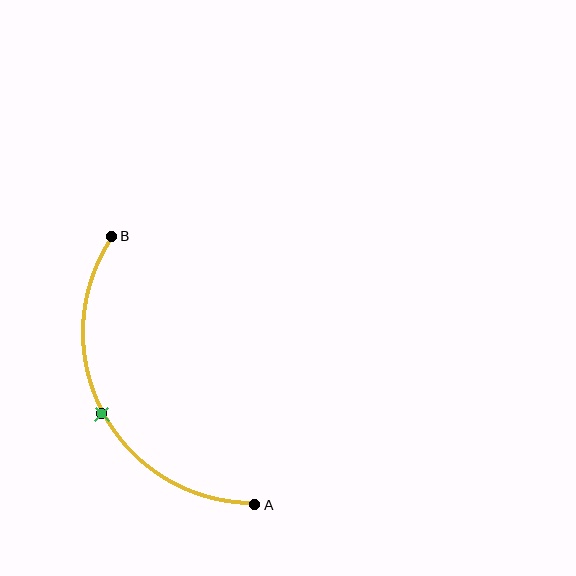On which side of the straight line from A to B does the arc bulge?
The arc bulges to the left of the straight line connecting A and B.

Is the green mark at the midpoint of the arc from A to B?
Yes. The green mark lies on the arc at equal arc-length from both A and B — it is the arc midpoint.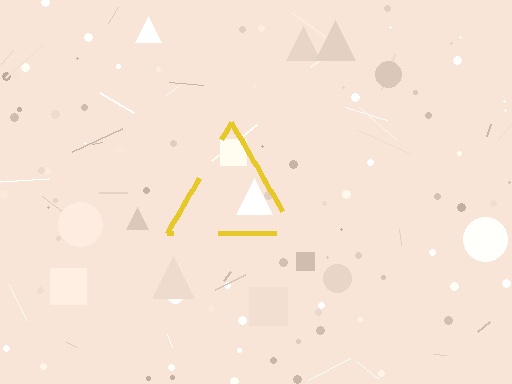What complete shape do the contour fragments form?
The contour fragments form a triangle.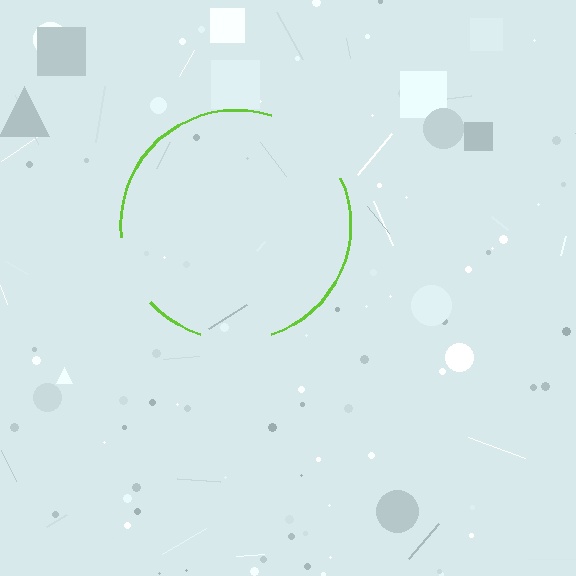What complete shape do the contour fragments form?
The contour fragments form a circle.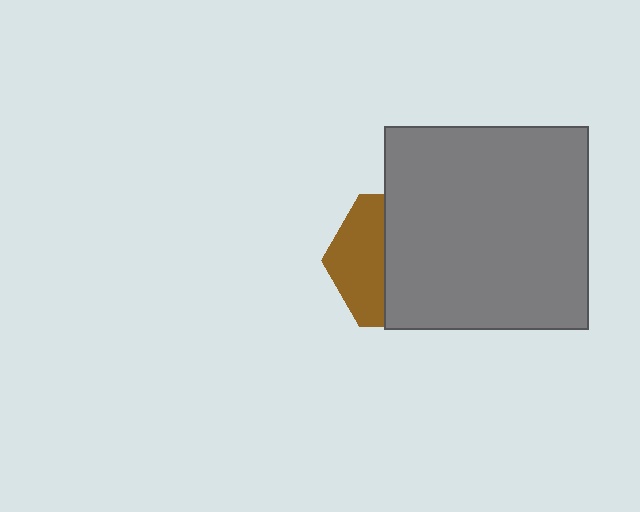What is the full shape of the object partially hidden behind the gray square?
The partially hidden object is a brown hexagon.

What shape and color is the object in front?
The object in front is a gray square.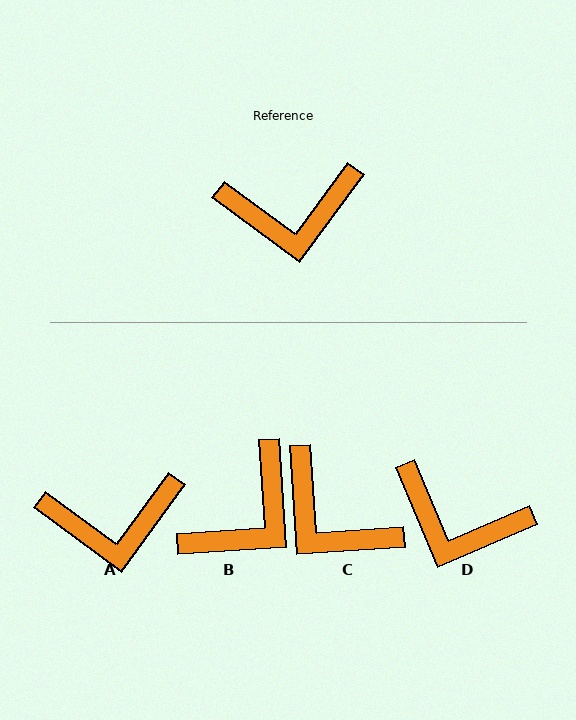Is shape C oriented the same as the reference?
No, it is off by about 50 degrees.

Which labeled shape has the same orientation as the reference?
A.